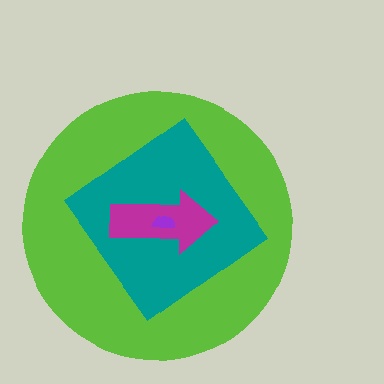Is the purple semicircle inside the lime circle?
Yes.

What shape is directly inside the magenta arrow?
The purple semicircle.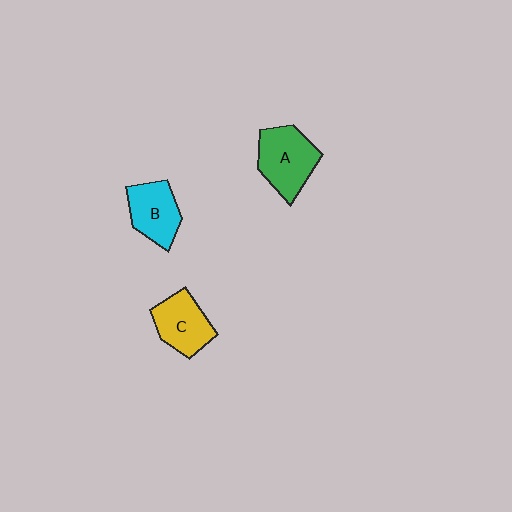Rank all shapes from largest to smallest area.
From largest to smallest: A (green), C (yellow), B (cyan).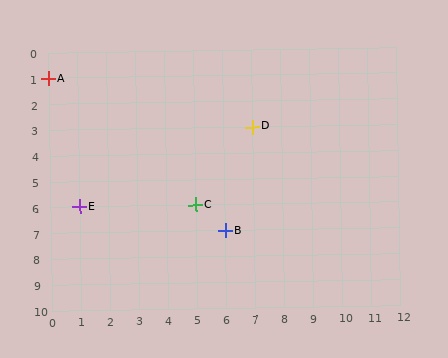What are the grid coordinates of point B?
Point B is at grid coordinates (6, 7).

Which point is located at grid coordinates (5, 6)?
Point C is at (5, 6).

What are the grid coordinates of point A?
Point A is at grid coordinates (0, 1).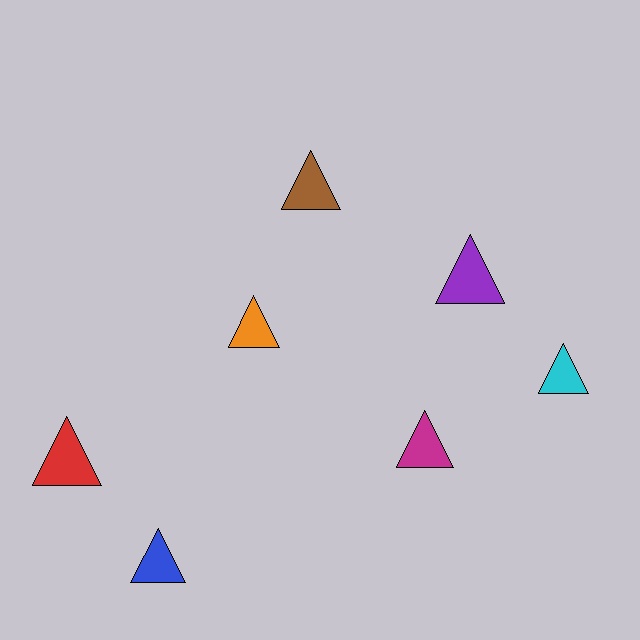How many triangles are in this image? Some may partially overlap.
There are 7 triangles.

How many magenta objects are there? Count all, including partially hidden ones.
There is 1 magenta object.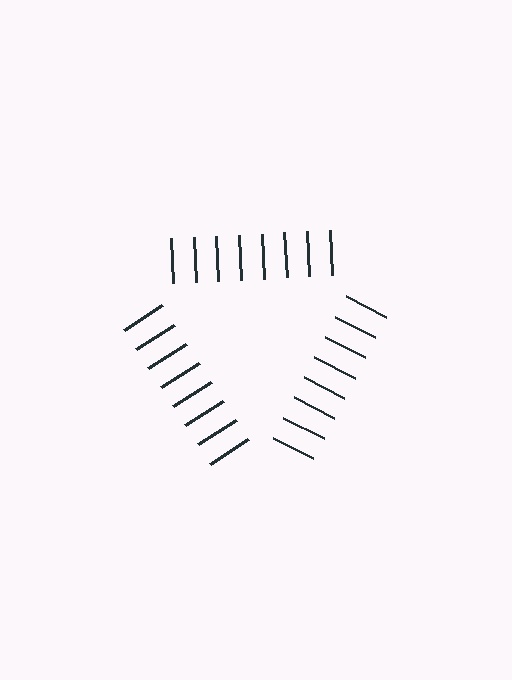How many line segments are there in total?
24 — 8 along each of the 3 edges.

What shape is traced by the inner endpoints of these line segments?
An illusory triangle — the line segments terminate on its edges but no continuous stroke is drawn.